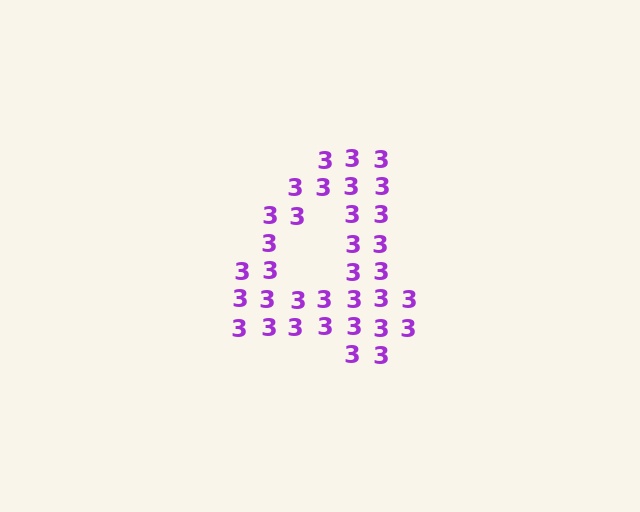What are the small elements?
The small elements are digit 3's.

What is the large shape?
The large shape is the digit 4.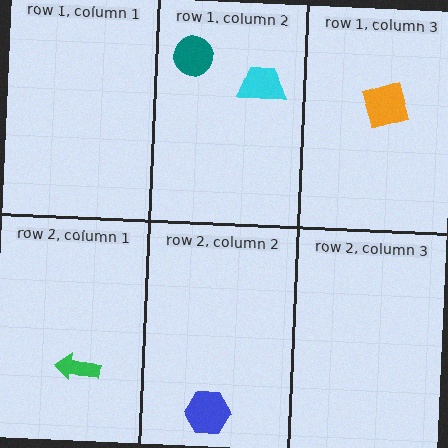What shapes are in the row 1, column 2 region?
The cyan trapezoid, the teal circle.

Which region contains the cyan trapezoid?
The row 1, column 2 region.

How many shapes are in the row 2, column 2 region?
1.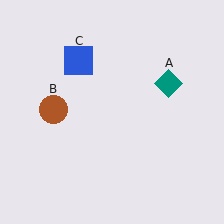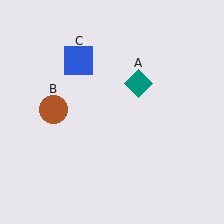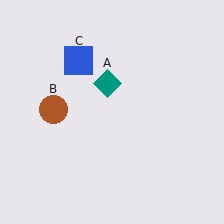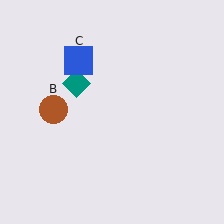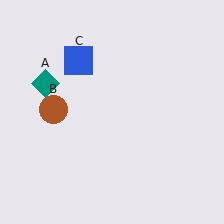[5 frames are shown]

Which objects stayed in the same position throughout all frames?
Brown circle (object B) and blue square (object C) remained stationary.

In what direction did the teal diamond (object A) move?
The teal diamond (object A) moved left.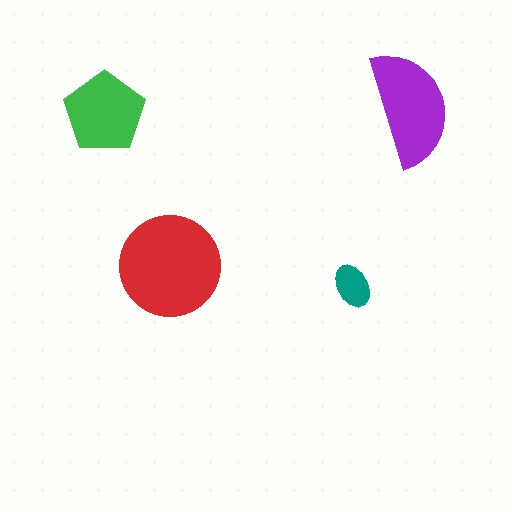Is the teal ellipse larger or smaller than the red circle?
Smaller.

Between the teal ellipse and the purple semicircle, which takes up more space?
The purple semicircle.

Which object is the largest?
The red circle.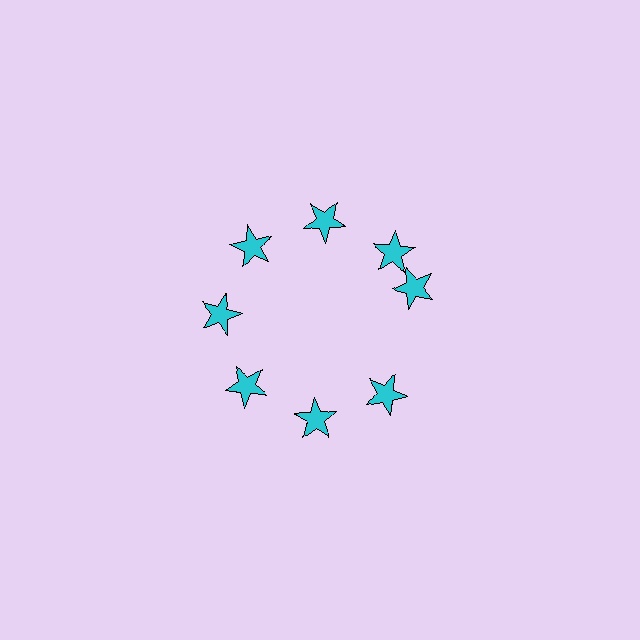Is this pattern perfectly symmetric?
No. The 8 cyan stars are arranged in a ring, but one element near the 3 o'clock position is rotated out of alignment along the ring, breaking the 8-fold rotational symmetry.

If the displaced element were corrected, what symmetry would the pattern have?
It would have 8-fold rotational symmetry — the pattern would map onto itself every 45 degrees.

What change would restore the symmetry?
The symmetry would be restored by rotating it back into even spacing with its neighbors so that all 8 stars sit at equal angles and equal distance from the center.